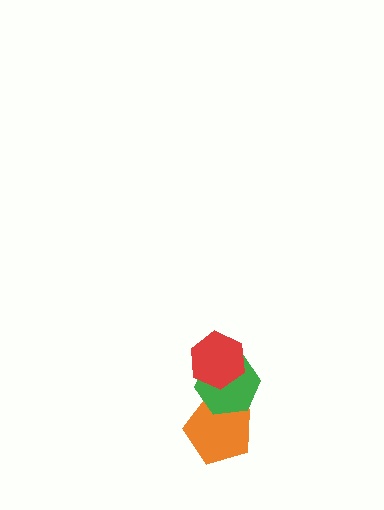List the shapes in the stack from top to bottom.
From top to bottom: the red hexagon, the green hexagon, the orange pentagon.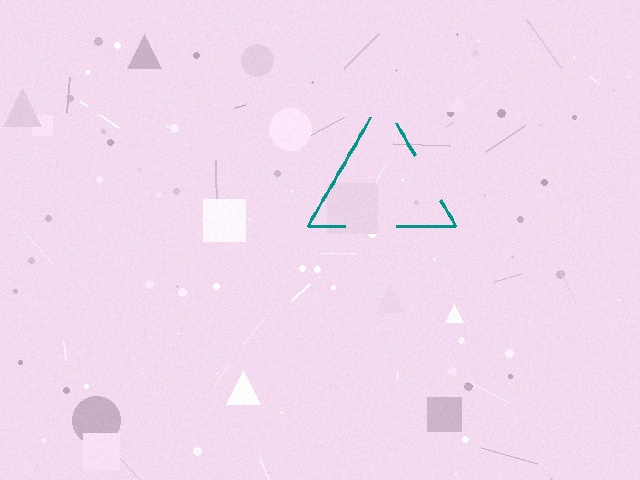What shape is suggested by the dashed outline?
The dashed outline suggests a triangle.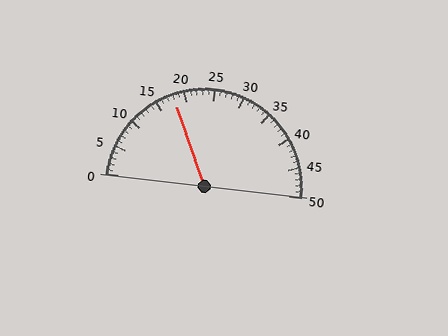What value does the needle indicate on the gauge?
The needle indicates approximately 18.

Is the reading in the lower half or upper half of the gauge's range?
The reading is in the lower half of the range (0 to 50).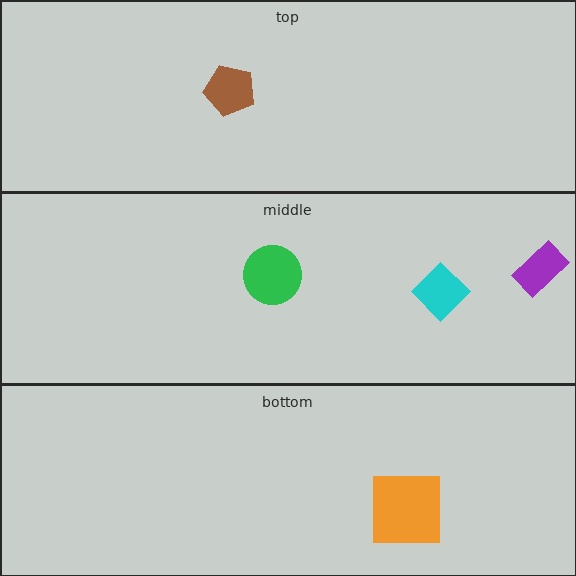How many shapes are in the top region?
1.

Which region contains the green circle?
The middle region.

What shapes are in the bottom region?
The orange square.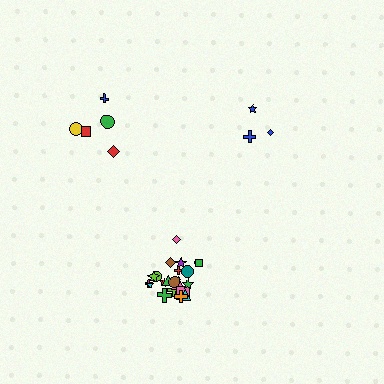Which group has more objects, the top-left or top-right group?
The top-left group.